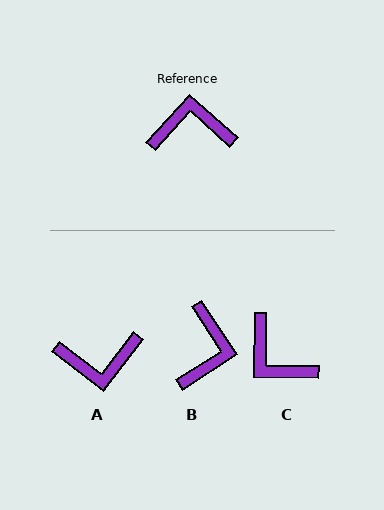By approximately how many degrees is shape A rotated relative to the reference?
Approximately 175 degrees clockwise.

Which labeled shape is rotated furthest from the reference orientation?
A, about 175 degrees away.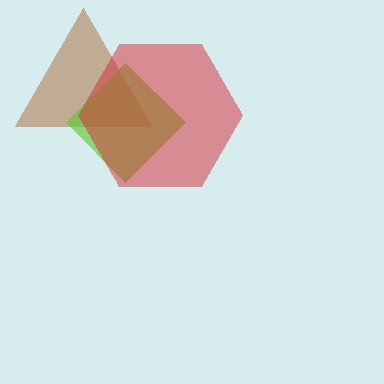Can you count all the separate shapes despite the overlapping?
Yes, there are 3 separate shapes.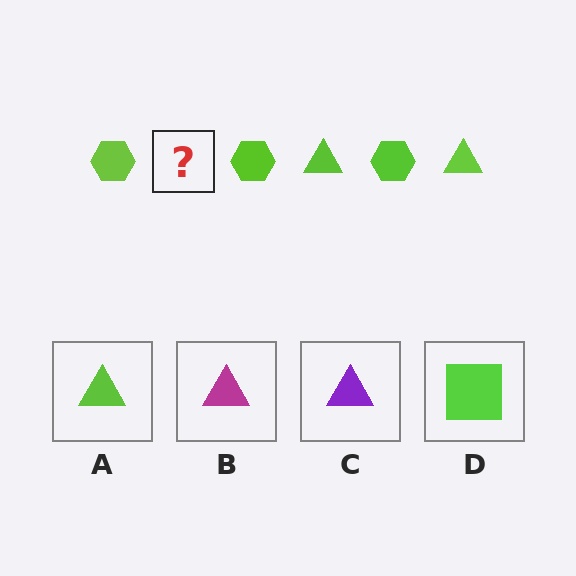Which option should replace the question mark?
Option A.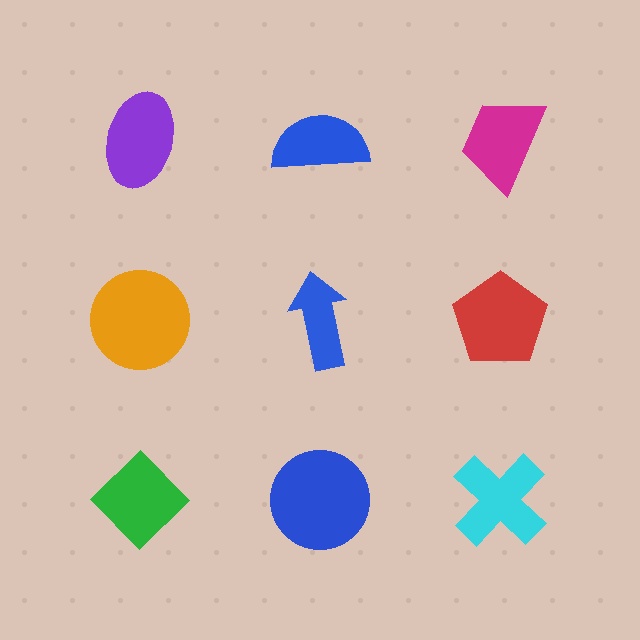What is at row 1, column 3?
A magenta trapezoid.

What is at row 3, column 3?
A cyan cross.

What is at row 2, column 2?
A blue arrow.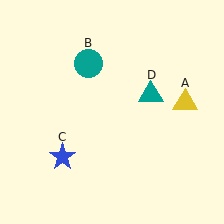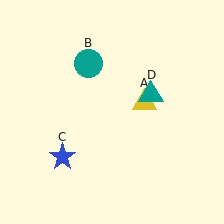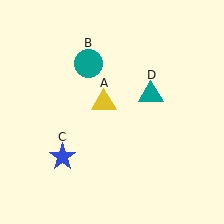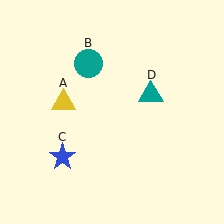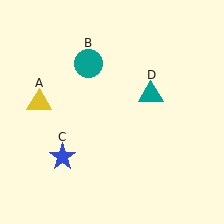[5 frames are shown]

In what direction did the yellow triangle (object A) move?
The yellow triangle (object A) moved left.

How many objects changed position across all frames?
1 object changed position: yellow triangle (object A).